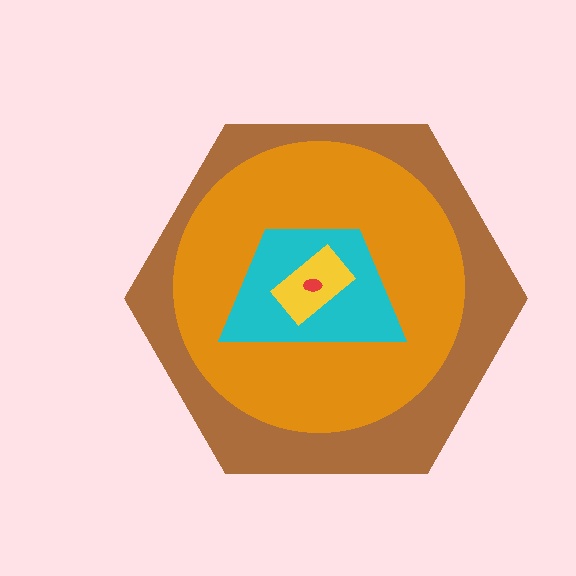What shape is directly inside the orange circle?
The cyan trapezoid.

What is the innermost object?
The red ellipse.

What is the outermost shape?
The brown hexagon.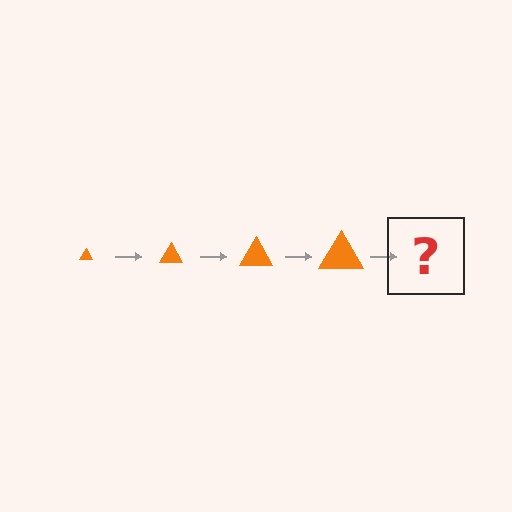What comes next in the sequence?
The next element should be an orange triangle, larger than the previous one.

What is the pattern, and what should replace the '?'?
The pattern is that the triangle gets progressively larger each step. The '?' should be an orange triangle, larger than the previous one.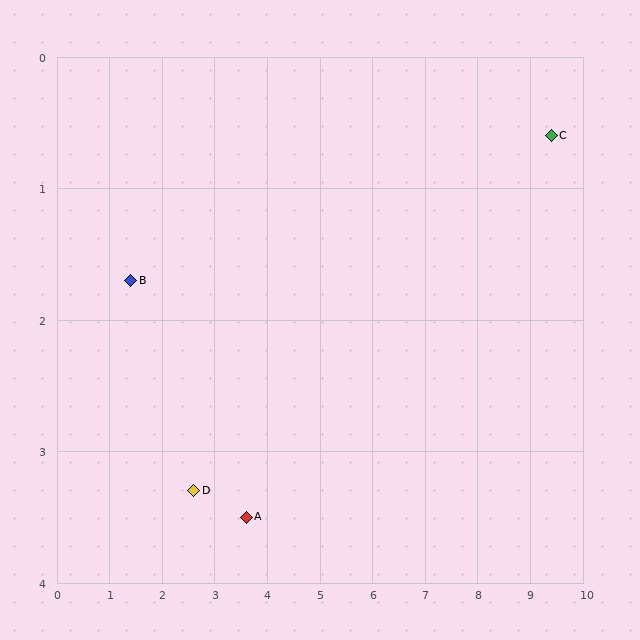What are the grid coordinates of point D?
Point D is at approximately (2.6, 3.3).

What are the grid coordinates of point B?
Point B is at approximately (1.4, 1.7).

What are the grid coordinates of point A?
Point A is at approximately (3.6, 3.5).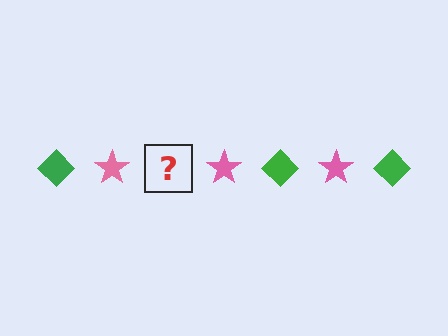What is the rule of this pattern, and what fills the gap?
The rule is that the pattern alternates between green diamond and pink star. The gap should be filled with a green diamond.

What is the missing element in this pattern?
The missing element is a green diamond.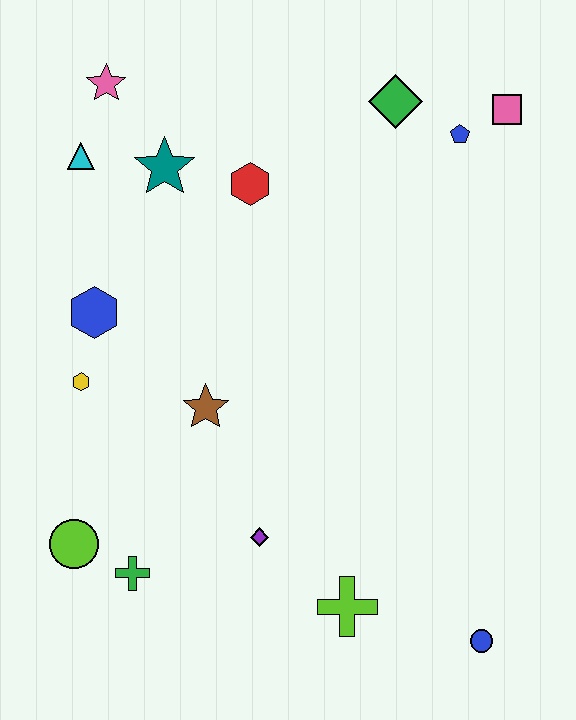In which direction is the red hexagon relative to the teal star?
The red hexagon is to the right of the teal star.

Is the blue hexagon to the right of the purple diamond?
No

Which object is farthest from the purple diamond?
The pink square is farthest from the purple diamond.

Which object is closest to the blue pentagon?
The pink square is closest to the blue pentagon.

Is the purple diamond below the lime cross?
No